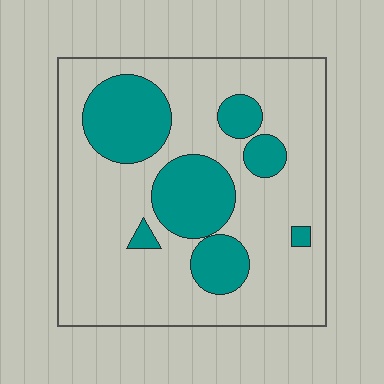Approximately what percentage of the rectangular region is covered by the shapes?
Approximately 25%.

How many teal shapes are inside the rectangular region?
7.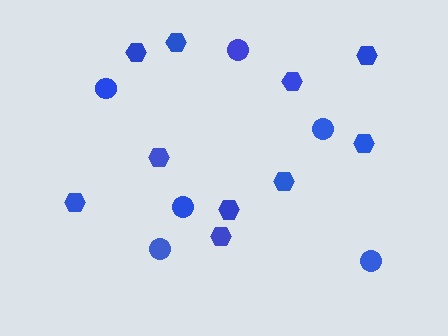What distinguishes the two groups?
There are 2 groups: one group of hexagons (10) and one group of circles (6).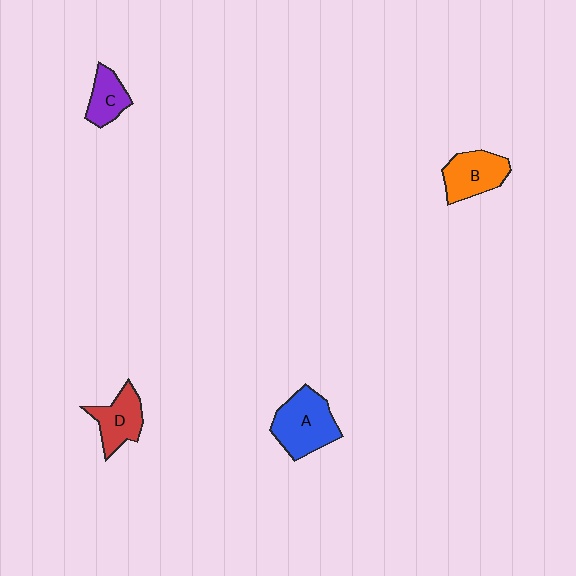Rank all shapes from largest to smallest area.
From largest to smallest: A (blue), B (orange), D (red), C (purple).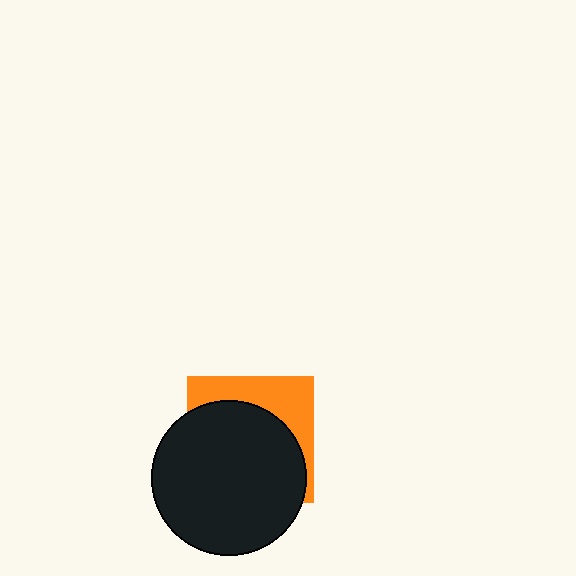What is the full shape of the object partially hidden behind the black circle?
The partially hidden object is an orange square.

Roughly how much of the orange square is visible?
A small part of it is visible (roughly 33%).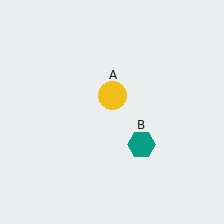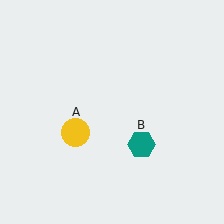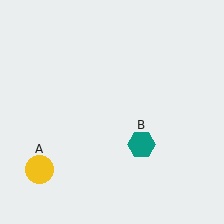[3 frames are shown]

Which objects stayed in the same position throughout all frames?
Teal hexagon (object B) remained stationary.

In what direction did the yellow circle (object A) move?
The yellow circle (object A) moved down and to the left.